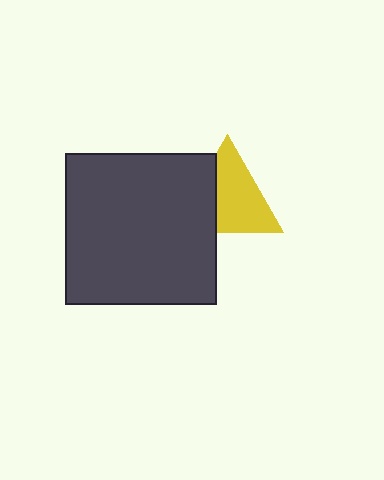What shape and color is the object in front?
The object in front is a dark gray square.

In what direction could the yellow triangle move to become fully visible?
The yellow triangle could move right. That would shift it out from behind the dark gray square entirely.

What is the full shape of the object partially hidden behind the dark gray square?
The partially hidden object is a yellow triangle.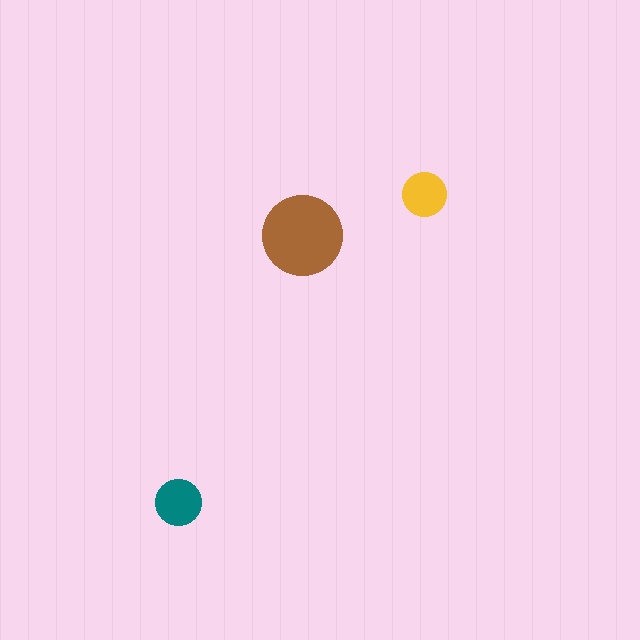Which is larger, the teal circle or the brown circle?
The brown one.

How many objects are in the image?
There are 3 objects in the image.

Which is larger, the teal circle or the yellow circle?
The teal one.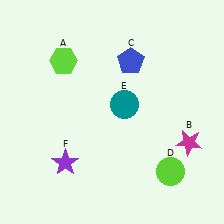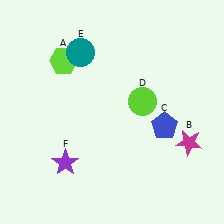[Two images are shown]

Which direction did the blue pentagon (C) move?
The blue pentagon (C) moved down.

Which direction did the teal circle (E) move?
The teal circle (E) moved up.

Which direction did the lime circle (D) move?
The lime circle (D) moved up.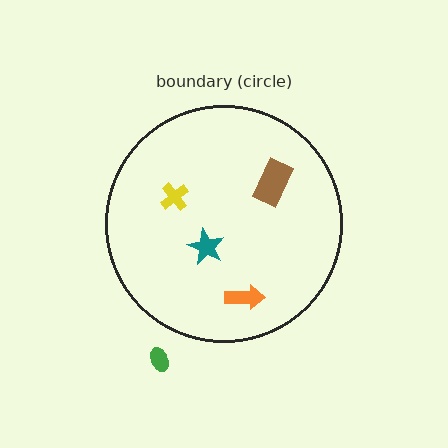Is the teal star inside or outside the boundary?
Inside.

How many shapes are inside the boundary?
4 inside, 1 outside.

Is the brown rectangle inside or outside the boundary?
Inside.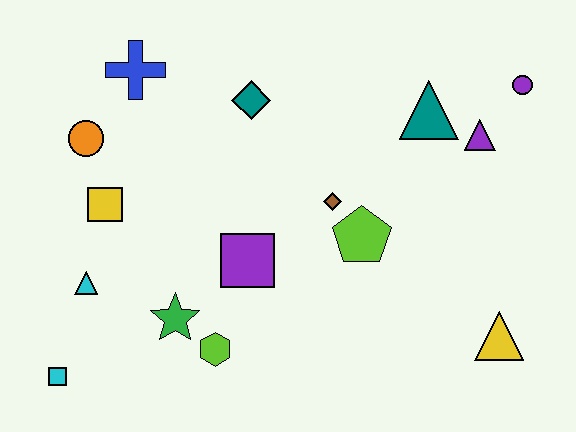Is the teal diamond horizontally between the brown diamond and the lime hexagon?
Yes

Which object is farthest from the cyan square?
The purple circle is farthest from the cyan square.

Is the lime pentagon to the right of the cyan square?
Yes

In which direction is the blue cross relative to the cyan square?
The blue cross is above the cyan square.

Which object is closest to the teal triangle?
The purple triangle is closest to the teal triangle.